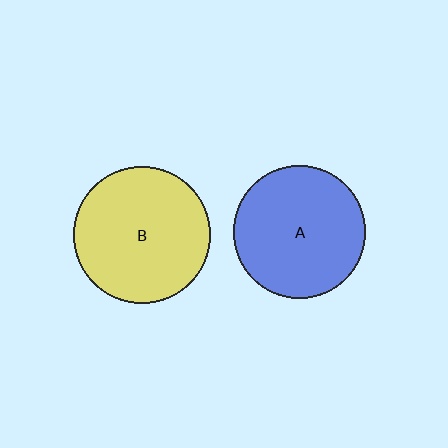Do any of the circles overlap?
No, none of the circles overlap.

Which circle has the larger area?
Circle B (yellow).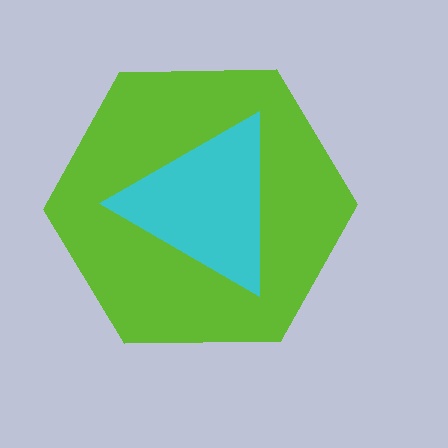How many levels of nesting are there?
2.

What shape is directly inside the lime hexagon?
The cyan triangle.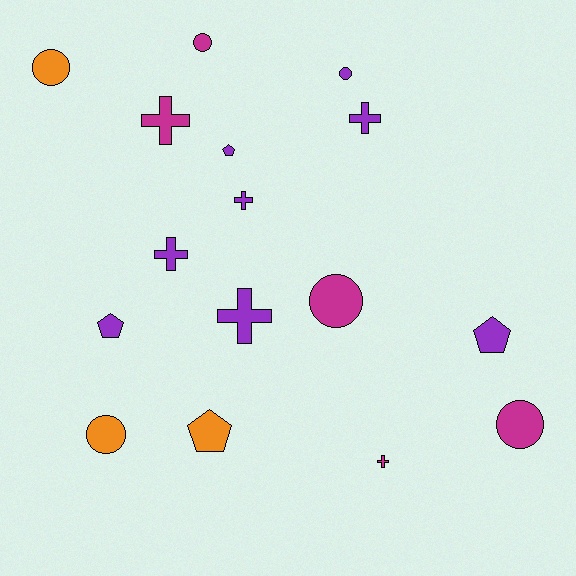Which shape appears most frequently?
Cross, with 6 objects.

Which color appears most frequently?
Purple, with 8 objects.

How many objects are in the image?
There are 16 objects.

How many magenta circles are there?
There are 3 magenta circles.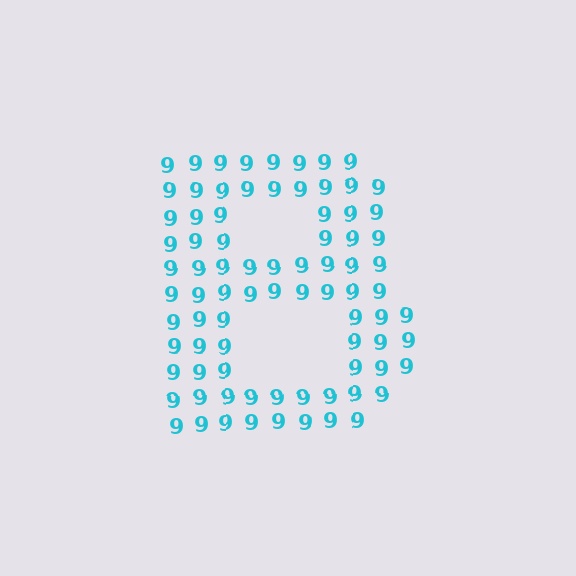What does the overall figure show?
The overall figure shows the letter B.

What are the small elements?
The small elements are digit 9's.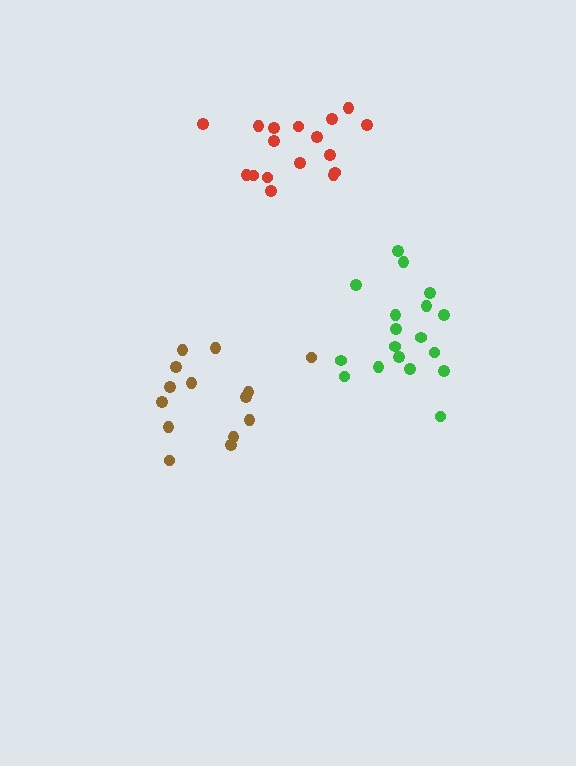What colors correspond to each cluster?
The clusters are colored: red, brown, green.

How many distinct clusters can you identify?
There are 3 distinct clusters.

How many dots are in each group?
Group 1: 17 dots, Group 2: 14 dots, Group 3: 18 dots (49 total).